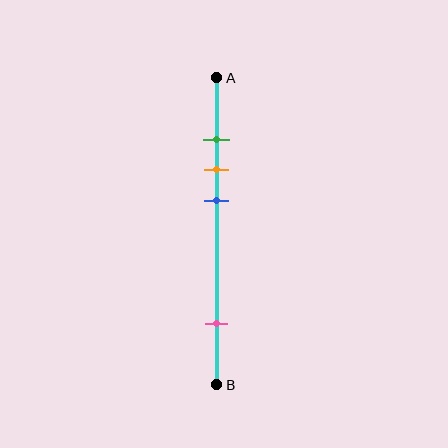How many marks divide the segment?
There are 4 marks dividing the segment.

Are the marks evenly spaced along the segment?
No, the marks are not evenly spaced.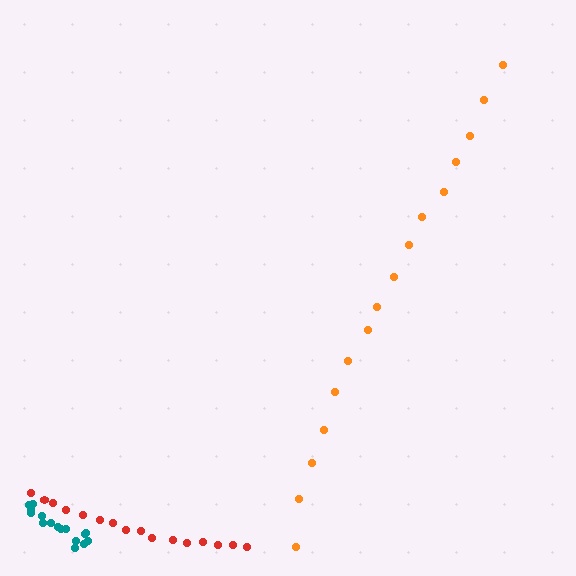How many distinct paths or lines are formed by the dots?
There are 3 distinct paths.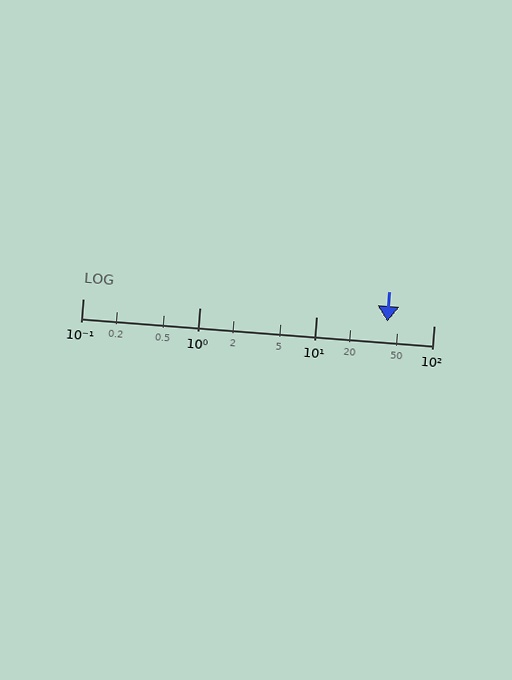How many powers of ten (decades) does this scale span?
The scale spans 3 decades, from 0.1 to 100.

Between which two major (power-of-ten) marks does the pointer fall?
The pointer is between 10 and 100.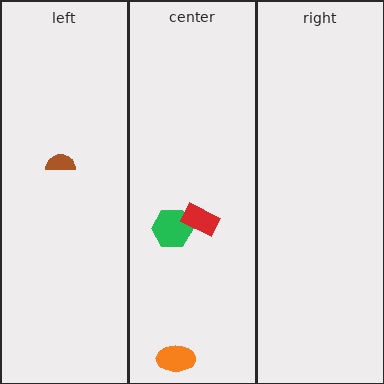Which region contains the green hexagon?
The center region.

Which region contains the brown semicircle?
The left region.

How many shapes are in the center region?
3.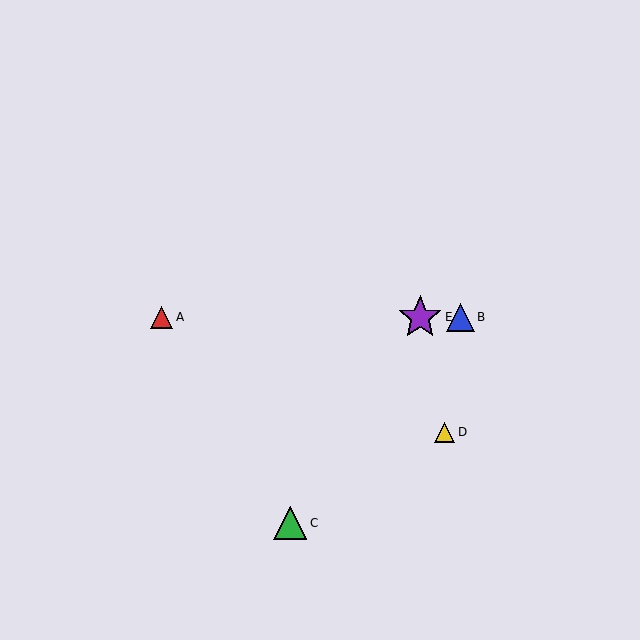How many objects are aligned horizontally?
3 objects (A, B, E) are aligned horizontally.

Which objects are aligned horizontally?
Objects A, B, E are aligned horizontally.